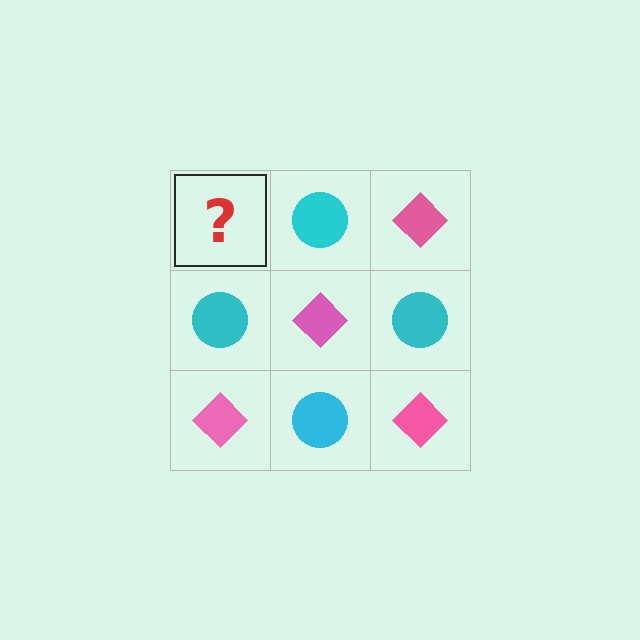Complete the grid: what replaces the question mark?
The question mark should be replaced with a pink diamond.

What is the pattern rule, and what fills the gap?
The rule is that it alternates pink diamond and cyan circle in a checkerboard pattern. The gap should be filled with a pink diamond.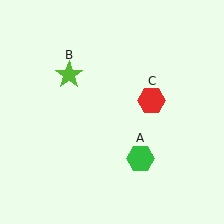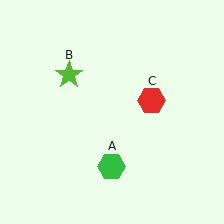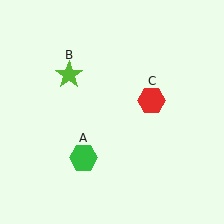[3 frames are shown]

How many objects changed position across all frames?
1 object changed position: green hexagon (object A).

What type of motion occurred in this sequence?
The green hexagon (object A) rotated clockwise around the center of the scene.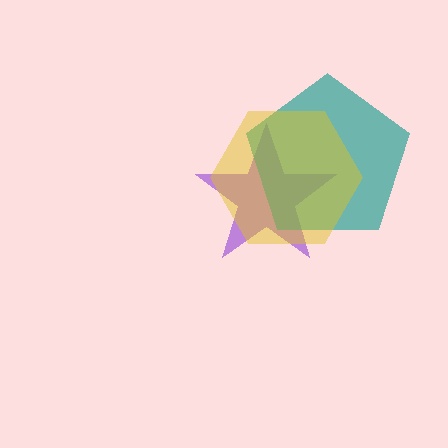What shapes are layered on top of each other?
The layered shapes are: a purple star, a teal pentagon, a yellow hexagon.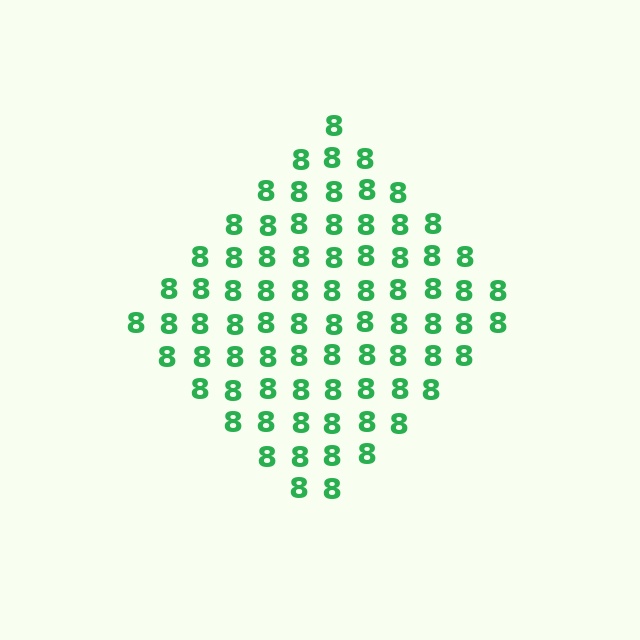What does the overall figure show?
The overall figure shows a diamond.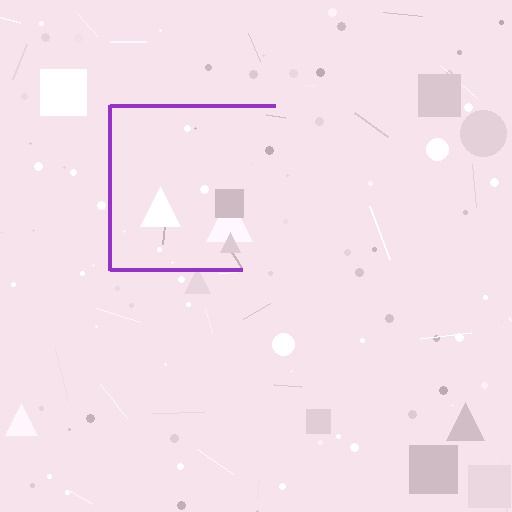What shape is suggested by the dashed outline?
The dashed outline suggests a square.